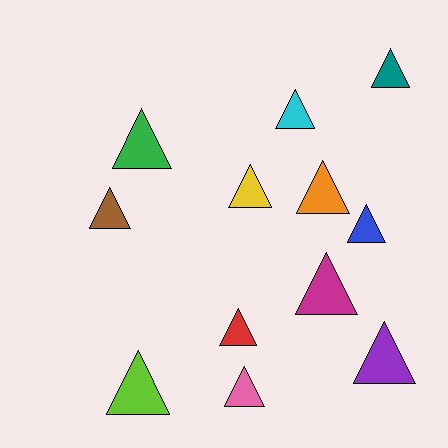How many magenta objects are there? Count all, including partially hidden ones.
There is 1 magenta object.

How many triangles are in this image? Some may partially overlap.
There are 12 triangles.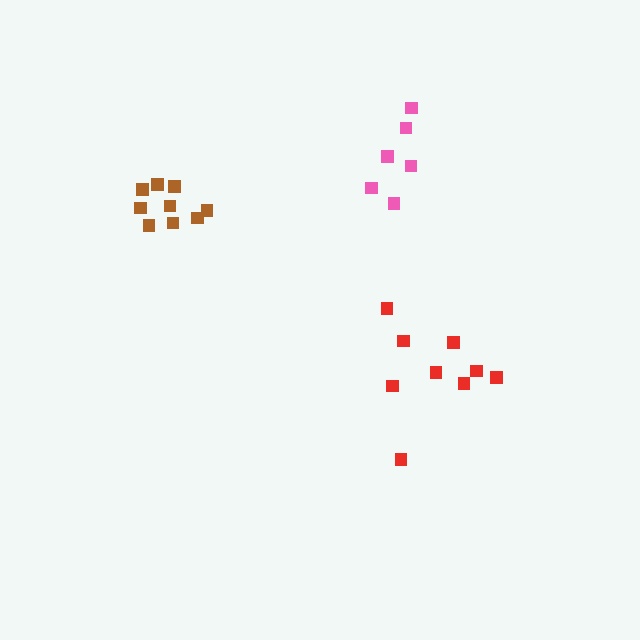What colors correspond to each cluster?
The clusters are colored: pink, brown, red.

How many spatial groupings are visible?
There are 3 spatial groupings.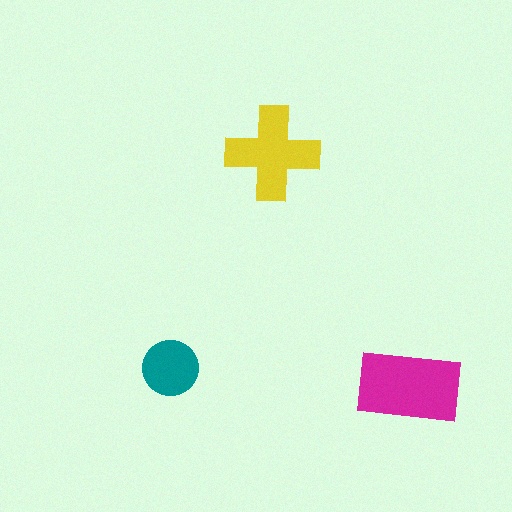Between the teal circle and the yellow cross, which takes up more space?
The yellow cross.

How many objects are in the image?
There are 3 objects in the image.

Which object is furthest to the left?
The teal circle is leftmost.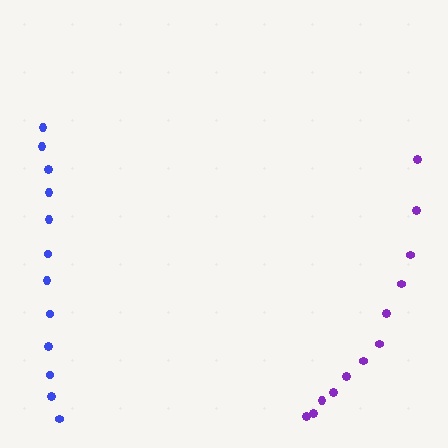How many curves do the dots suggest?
There are 2 distinct paths.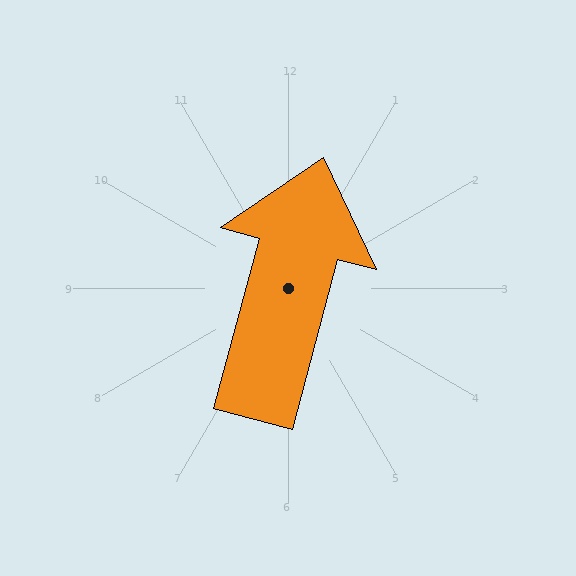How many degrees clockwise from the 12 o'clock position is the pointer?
Approximately 15 degrees.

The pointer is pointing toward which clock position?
Roughly 1 o'clock.